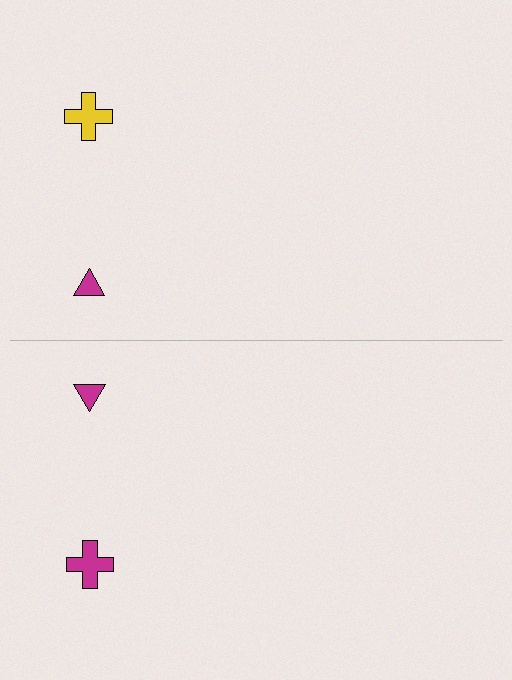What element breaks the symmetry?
The magenta cross on the bottom side breaks the symmetry — its mirror counterpart is yellow.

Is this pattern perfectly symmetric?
No, the pattern is not perfectly symmetric. The magenta cross on the bottom side breaks the symmetry — its mirror counterpart is yellow.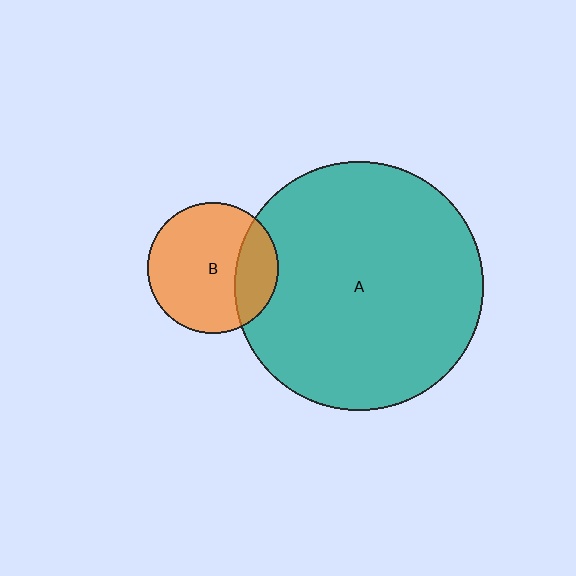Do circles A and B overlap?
Yes.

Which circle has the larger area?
Circle A (teal).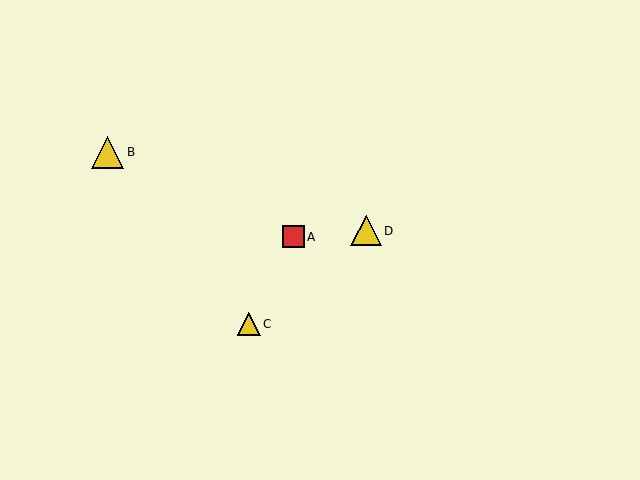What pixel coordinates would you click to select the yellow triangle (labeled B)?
Click at (108, 152) to select the yellow triangle B.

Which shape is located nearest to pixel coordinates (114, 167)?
The yellow triangle (labeled B) at (108, 152) is nearest to that location.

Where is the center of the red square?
The center of the red square is at (293, 237).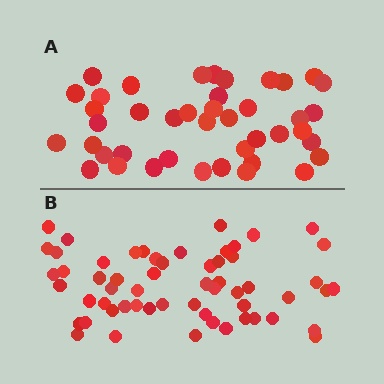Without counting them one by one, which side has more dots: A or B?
Region B (the bottom region) has more dots.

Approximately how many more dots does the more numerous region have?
Region B has approximately 15 more dots than region A.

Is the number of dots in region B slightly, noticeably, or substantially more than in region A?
Region B has noticeably more, but not dramatically so. The ratio is roughly 1.4 to 1.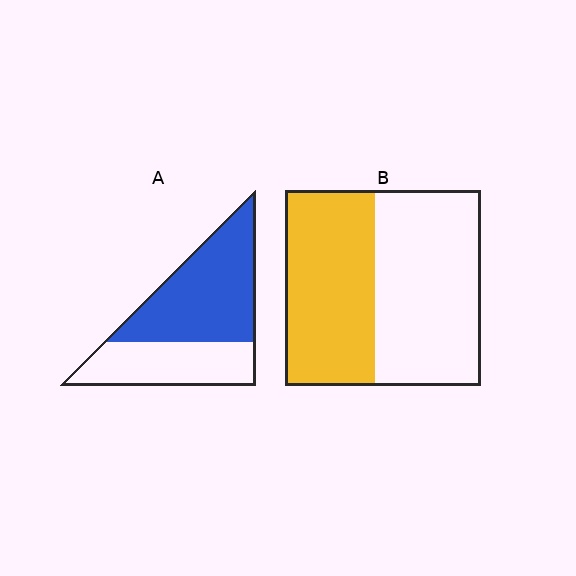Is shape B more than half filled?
No.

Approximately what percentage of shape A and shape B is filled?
A is approximately 60% and B is approximately 45%.